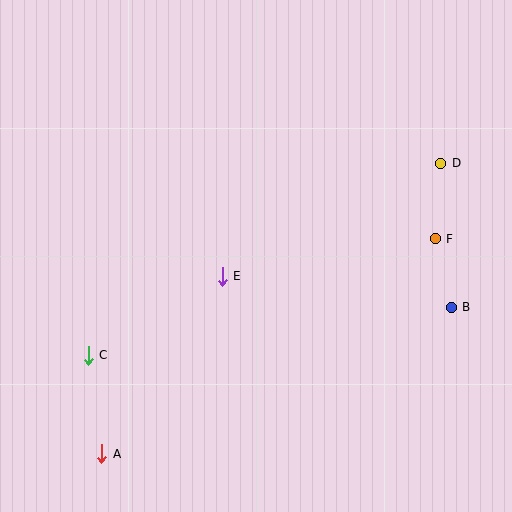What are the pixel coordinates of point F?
Point F is at (435, 239).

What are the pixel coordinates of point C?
Point C is at (88, 356).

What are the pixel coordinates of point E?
Point E is at (222, 276).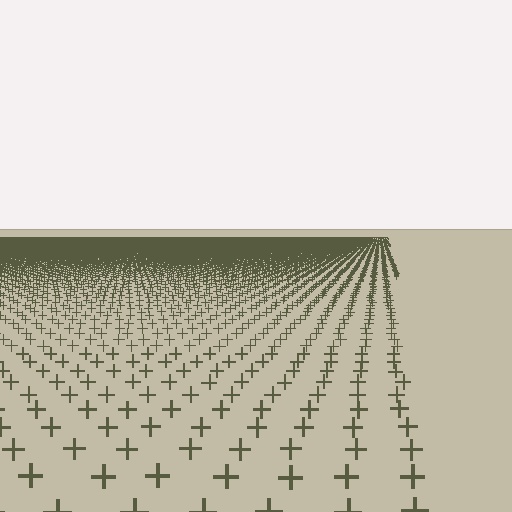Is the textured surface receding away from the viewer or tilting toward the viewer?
The surface is receding away from the viewer. Texture elements get smaller and denser toward the top.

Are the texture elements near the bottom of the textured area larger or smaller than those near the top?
Larger. Near the bottom, elements are closer to the viewer and appear at a bigger on-screen size.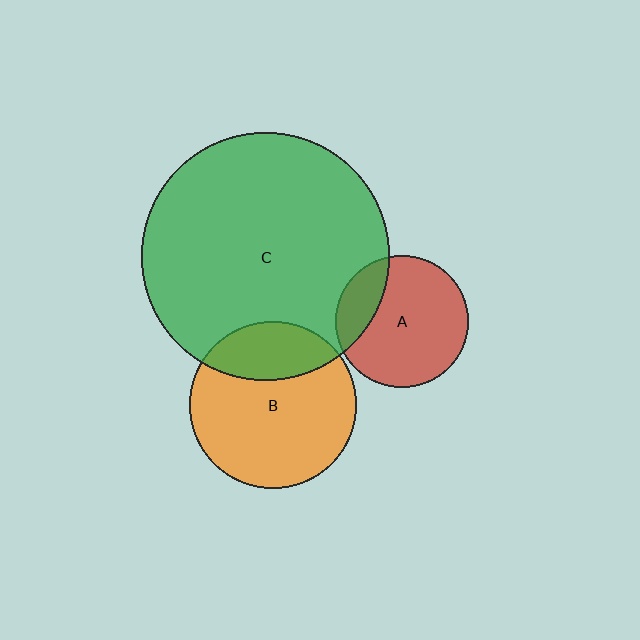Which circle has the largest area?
Circle C (green).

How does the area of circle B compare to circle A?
Approximately 1.6 times.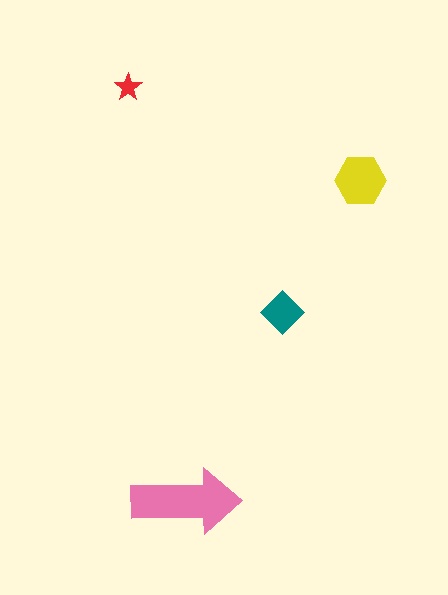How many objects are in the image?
There are 4 objects in the image.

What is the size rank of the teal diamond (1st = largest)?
3rd.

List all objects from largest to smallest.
The pink arrow, the yellow hexagon, the teal diamond, the red star.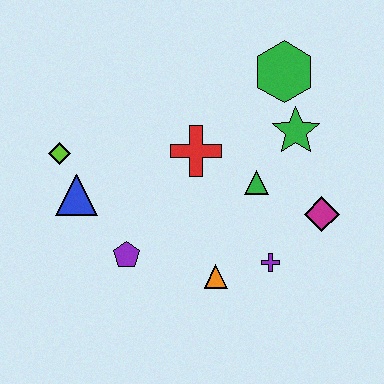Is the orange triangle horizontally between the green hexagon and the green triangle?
No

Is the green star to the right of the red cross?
Yes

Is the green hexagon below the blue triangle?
No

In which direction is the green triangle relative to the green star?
The green triangle is below the green star.